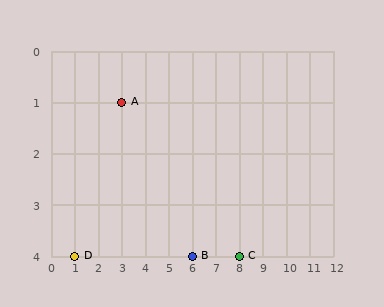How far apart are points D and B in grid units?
Points D and B are 5 columns apart.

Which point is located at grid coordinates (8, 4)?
Point C is at (8, 4).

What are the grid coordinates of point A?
Point A is at grid coordinates (3, 1).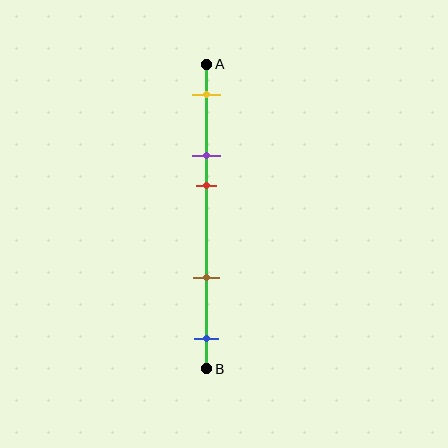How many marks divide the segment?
There are 5 marks dividing the segment.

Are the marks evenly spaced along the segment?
No, the marks are not evenly spaced.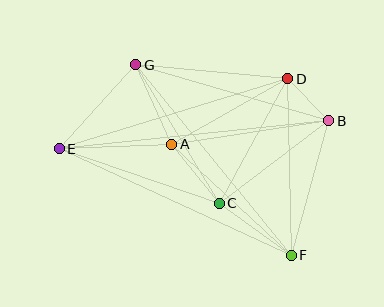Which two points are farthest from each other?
Points B and E are farthest from each other.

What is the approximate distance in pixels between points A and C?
The distance between A and C is approximately 76 pixels.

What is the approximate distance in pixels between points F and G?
The distance between F and G is approximately 246 pixels.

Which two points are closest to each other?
Points B and D are closest to each other.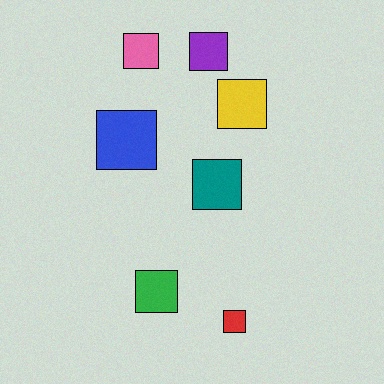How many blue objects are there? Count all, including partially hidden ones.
There is 1 blue object.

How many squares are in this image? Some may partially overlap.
There are 7 squares.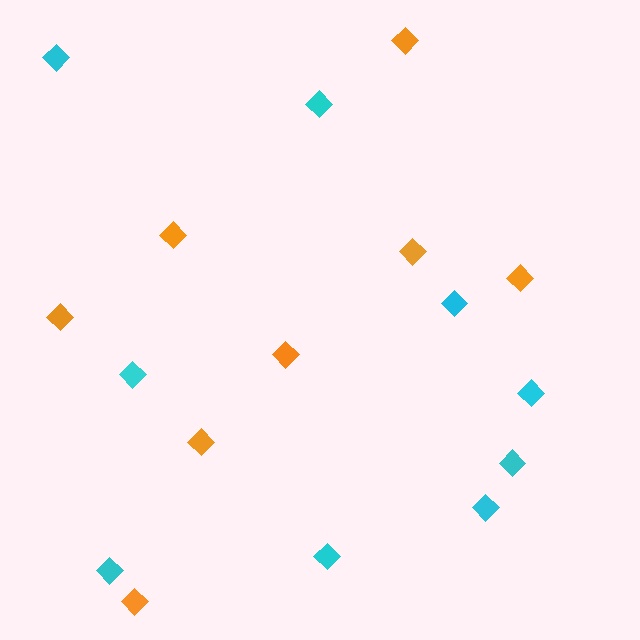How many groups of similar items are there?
There are 2 groups: one group of orange diamonds (8) and one group of cyan diamonds (9).